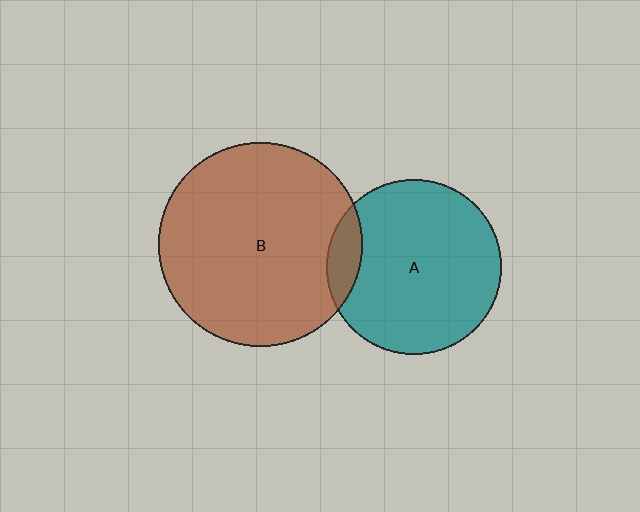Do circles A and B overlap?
Yes.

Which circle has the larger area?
Circle B (brown).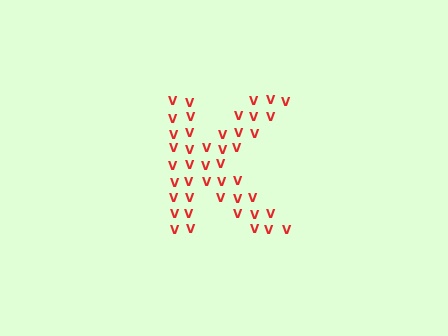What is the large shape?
The large shape is the letter K.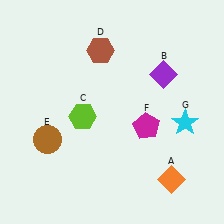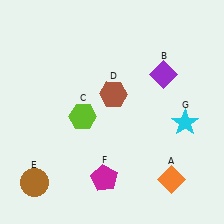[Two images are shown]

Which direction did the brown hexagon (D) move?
The brown hexagon (D) moved down.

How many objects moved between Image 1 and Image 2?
3 objects moved between the two images.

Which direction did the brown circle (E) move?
The brown circle (E) moved down.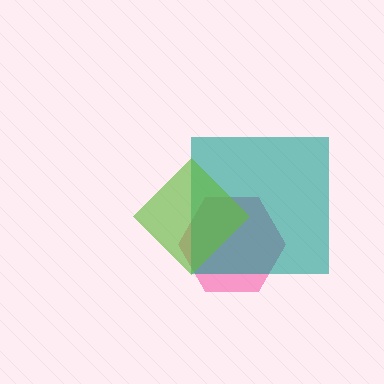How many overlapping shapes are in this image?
There are 3 overlapping shapes in the image.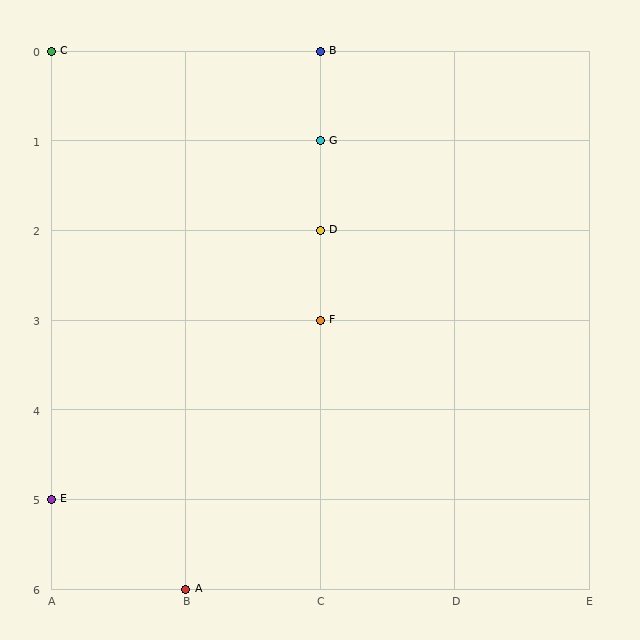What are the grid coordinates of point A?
Point A is at grid coordinates (B, 6).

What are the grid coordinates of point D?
Point D is at grid coordinates (C, 2).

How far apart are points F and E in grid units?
Points F and E are 2 columns and 2 rows apart (about 2.8 grid units diagonally).